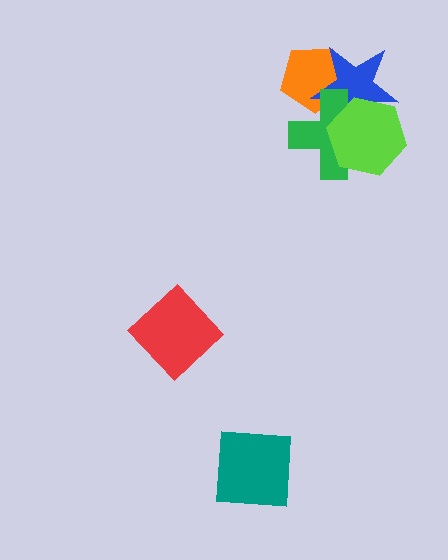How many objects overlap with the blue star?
3 objects overlap with the blue star.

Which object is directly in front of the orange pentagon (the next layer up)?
The blue star is directly in front of the orange pentagon.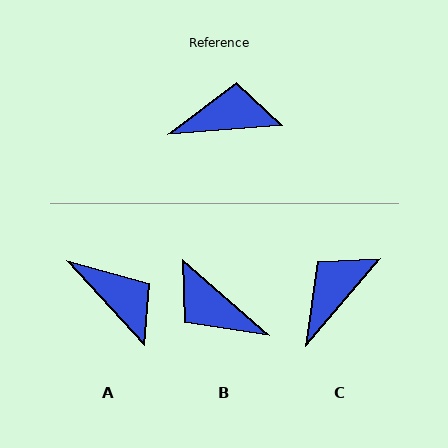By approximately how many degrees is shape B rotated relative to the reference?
Approximately 134 degrees counter-clockwise.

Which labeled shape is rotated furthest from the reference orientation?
B, about 134 degrees away.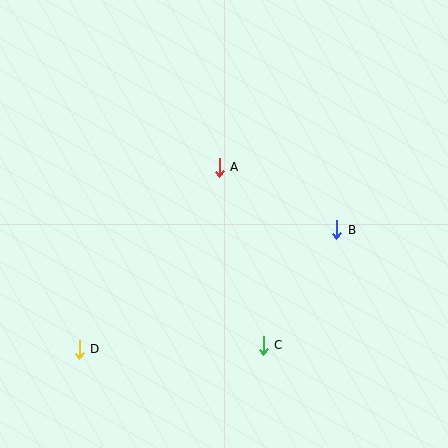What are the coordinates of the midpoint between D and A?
The midpoint between D and A is at (149, 258).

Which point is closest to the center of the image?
Point A at (219, 167) is closest to the center.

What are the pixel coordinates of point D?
Point D is at (79, 349).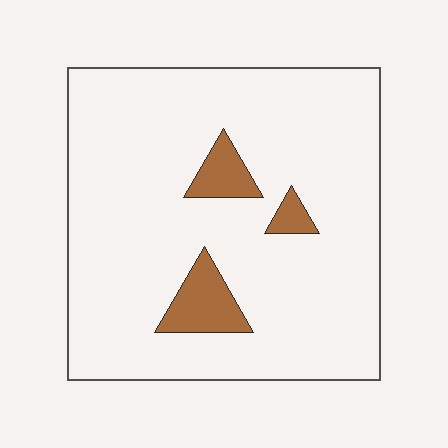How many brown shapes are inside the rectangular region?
3.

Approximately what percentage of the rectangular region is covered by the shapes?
Approximately 10%.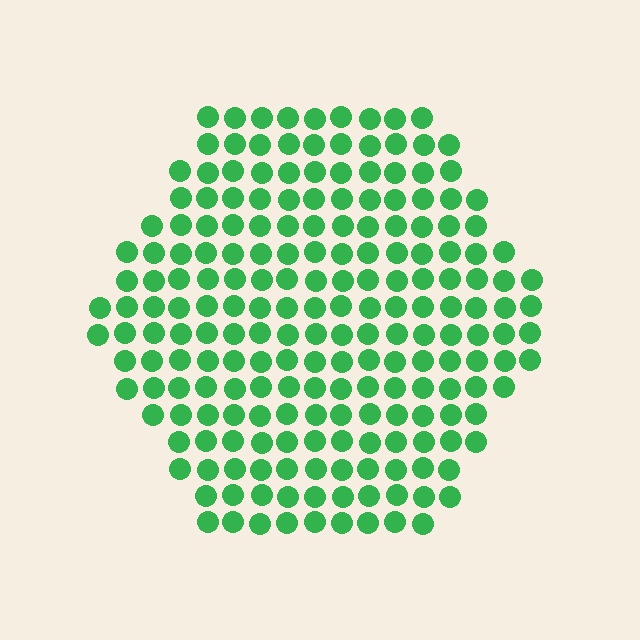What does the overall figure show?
The overall figure shows a hexagon.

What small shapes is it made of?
It is made of small circles.